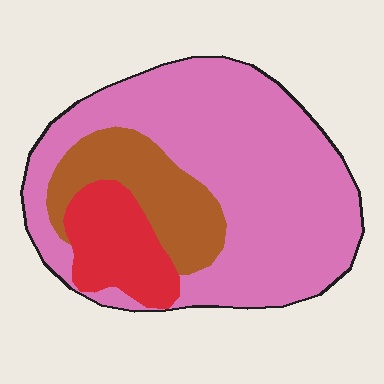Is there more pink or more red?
Pink.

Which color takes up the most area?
Pink, at roughly 65%.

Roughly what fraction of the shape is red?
Red covers 15% of the shape.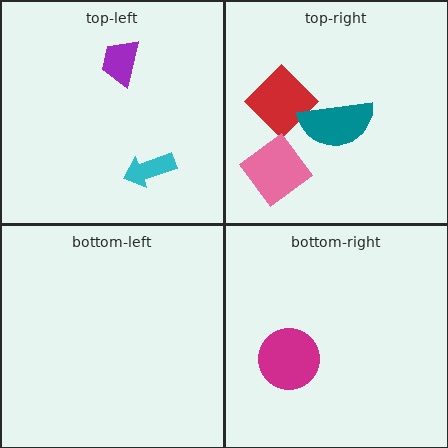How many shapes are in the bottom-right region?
1.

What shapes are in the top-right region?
The red diamond, the pink diamond, the teal semicircle.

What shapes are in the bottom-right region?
The magenta circle.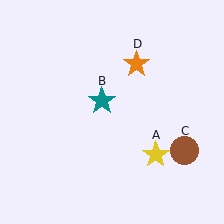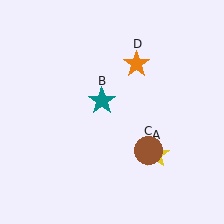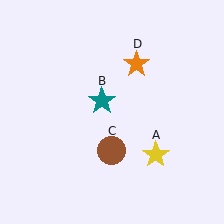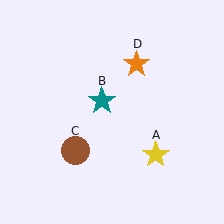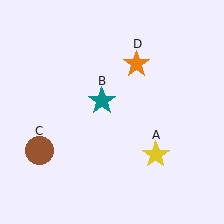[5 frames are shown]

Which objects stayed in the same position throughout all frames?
Yellow star (object A) and teal star (object B) and orange star (object D) remained stationary.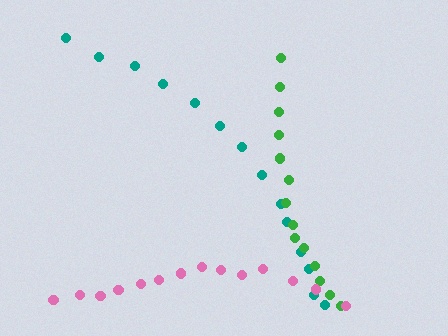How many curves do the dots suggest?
There are 3 distinct paths.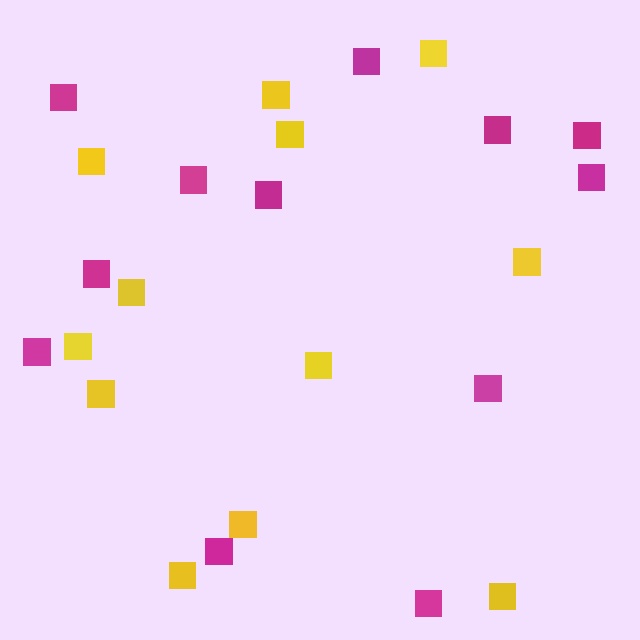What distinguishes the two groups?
There are 2 groups: one group of yellow squares (12) and one group of magenta squares (12).